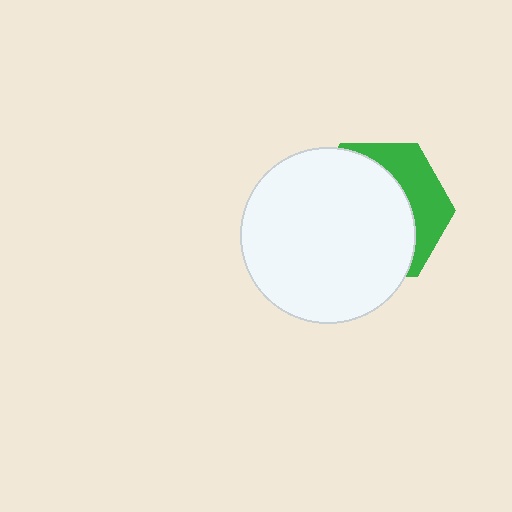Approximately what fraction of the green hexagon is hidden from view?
Roughly 69% of the green hexagon is hidden behind the white circle.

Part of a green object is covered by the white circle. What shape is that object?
It is a hexagon.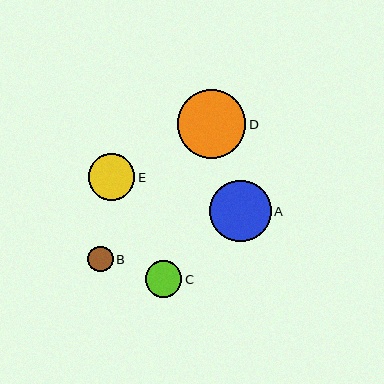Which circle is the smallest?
Circle B is the smallest with a size of approximately 26 pixels.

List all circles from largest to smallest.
From largest to smallest: D, A, E, C, B.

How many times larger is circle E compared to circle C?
Circle E is approximately 1.3 times the size of circle C.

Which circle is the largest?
Circle D is the largest with a size of approximately 69 pixels.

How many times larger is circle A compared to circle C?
Circle A is approximately 1.7 times the size of circle C.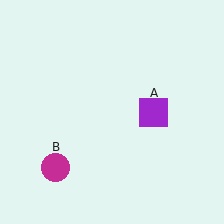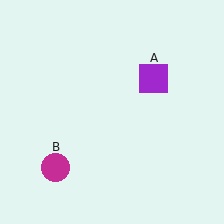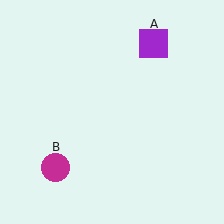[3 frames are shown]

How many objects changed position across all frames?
1 object changed position: purple square (object A).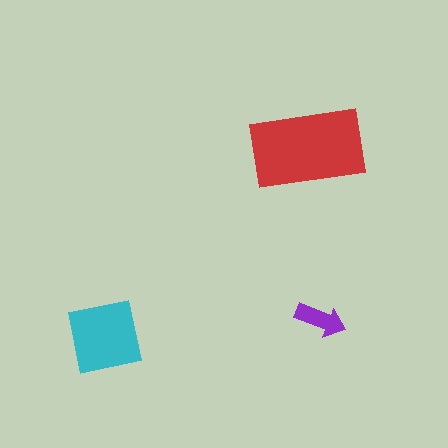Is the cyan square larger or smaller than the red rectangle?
Smaller.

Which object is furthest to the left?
The cyan square is leftmost.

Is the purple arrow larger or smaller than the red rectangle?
Smaller.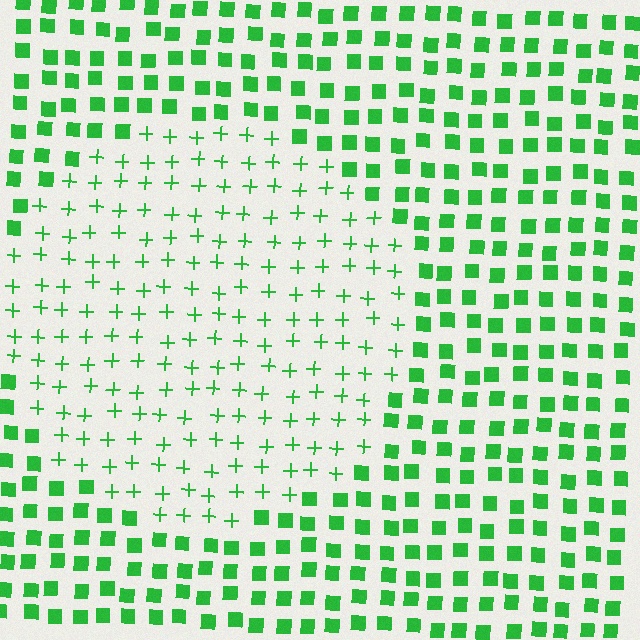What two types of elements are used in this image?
The image uses plus signs inside the circle region and squares outside it.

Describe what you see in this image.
The image is filled with small green elements arranged in a uniform grid. A circle-shaped region contains plus signs, while the surrounding area contains squares. The boundary is defined purely by the change in element shape.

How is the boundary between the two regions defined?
The boundary is defined by a change in element shape: plus signs inside vs. squares outside. All elements share the same color and spacing.